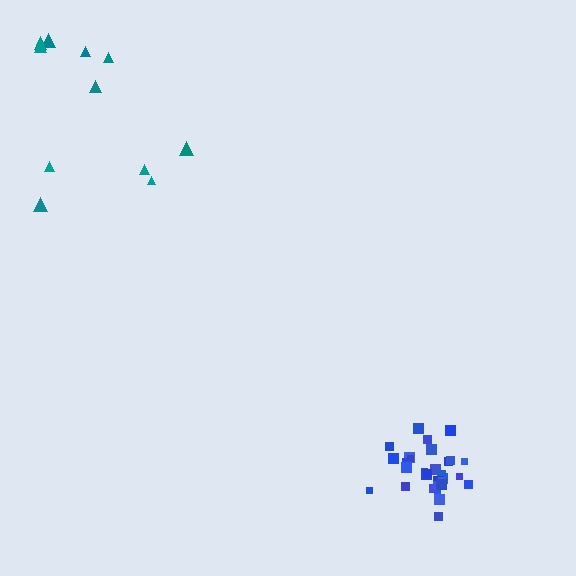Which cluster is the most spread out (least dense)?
Teal.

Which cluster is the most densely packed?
Blue.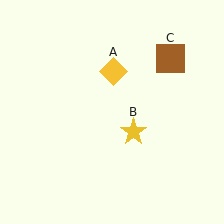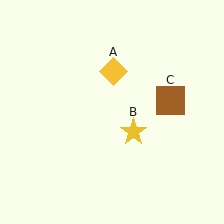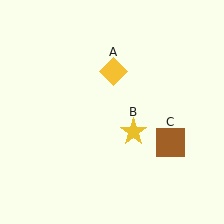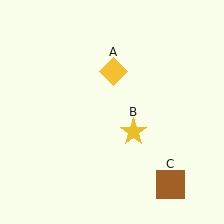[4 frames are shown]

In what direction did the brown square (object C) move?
The brown square (object C) moved down.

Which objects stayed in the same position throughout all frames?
Yellow diamond (object A) and yellow star (object B) remained stationary.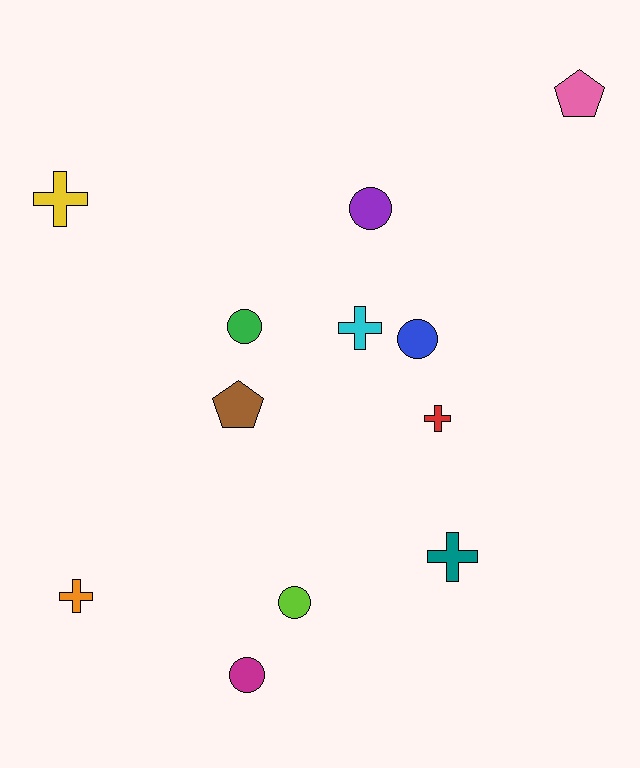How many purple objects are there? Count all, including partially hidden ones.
There is 1 purple object.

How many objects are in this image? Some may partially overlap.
There are 12 objects.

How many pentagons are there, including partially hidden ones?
There are 2 pentagons.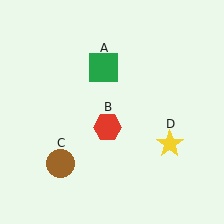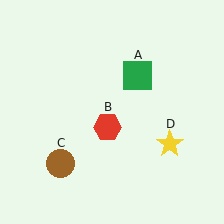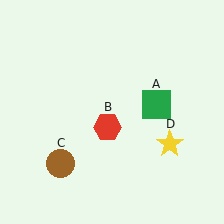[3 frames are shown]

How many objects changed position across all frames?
1 object changed position: green square (object A).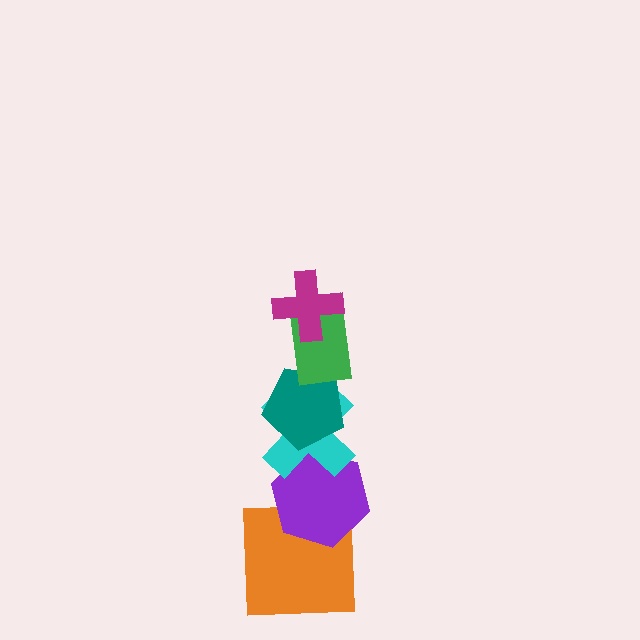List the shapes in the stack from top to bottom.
From top to bottom: the magenta cross, the green rectangle, the teal pentagon, the cyan cross, the purple hexagon, the orange square.